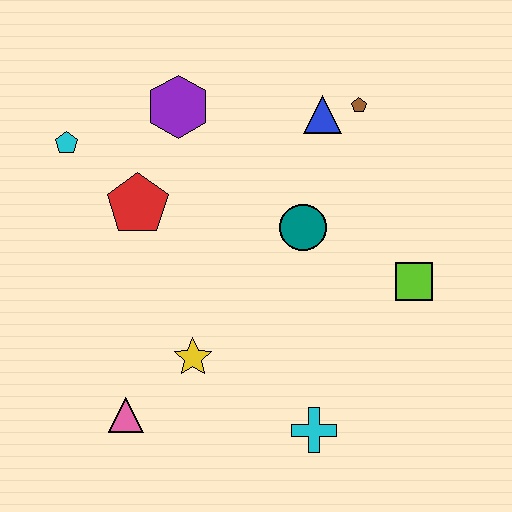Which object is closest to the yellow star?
The pink triangle is closest to the yellow star.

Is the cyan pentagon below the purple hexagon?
Yes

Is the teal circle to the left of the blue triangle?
Yes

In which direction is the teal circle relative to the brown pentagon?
The teal circle is below the brown pentagon.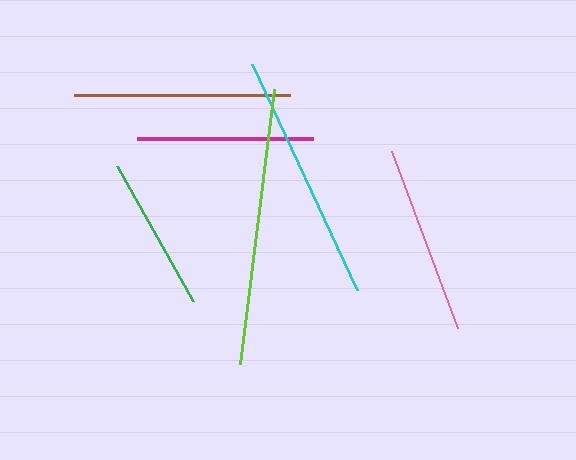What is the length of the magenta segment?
The magenta segment is approximately 176 pixels long.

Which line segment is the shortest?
The green line is the shortest at approximately 154 pixels.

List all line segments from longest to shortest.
From longest to shortest: lime, cyan, brown, pink, magenta, green.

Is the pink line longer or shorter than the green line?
The pink line is longer than the green line.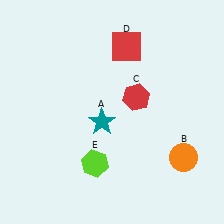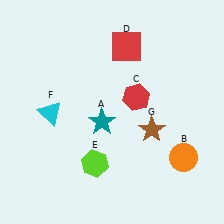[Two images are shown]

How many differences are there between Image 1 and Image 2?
There are 2 differences between the two images.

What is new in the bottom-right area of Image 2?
A brown star (G) was added in the bottom-right area of Image 2.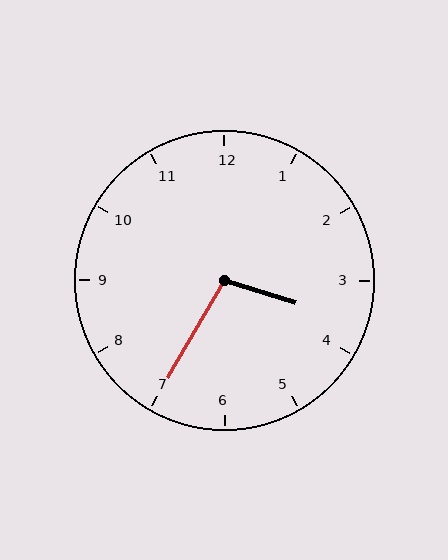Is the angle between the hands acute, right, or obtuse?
It is obtuse.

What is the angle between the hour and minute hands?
Approximately 102 degrees.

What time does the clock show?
3:35.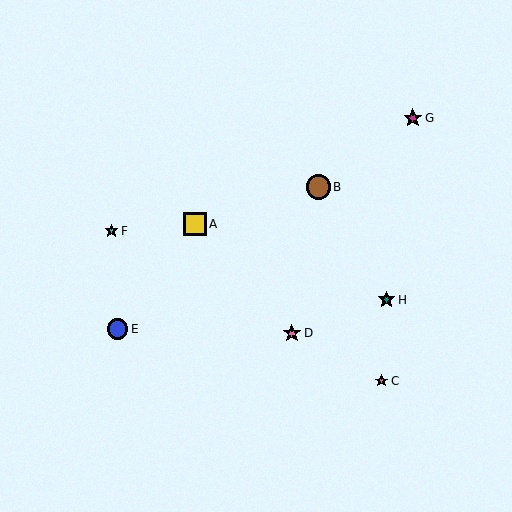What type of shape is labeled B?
Shape B is a brown circle.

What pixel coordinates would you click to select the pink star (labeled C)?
Click at (382, 381) to select the pink star C.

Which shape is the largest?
The brown circle (labeled B) is the largest.